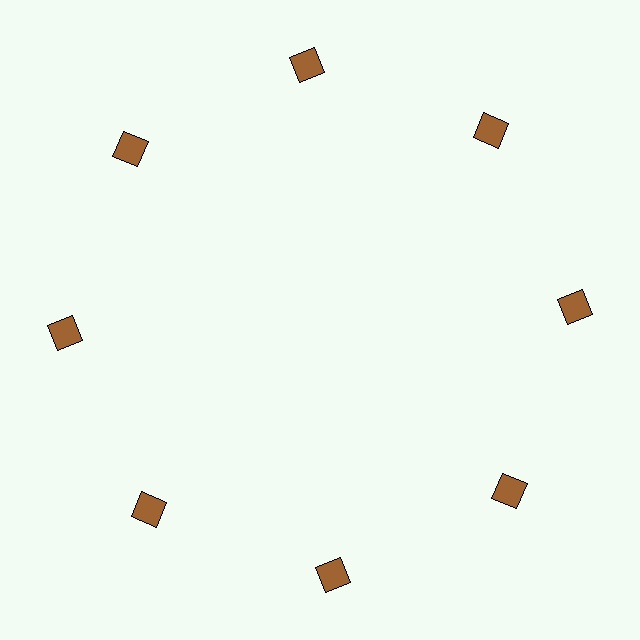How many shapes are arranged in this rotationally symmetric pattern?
There are 8 shapes, arranged in 8 groups of 1.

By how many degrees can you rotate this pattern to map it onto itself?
The pattern maps onto itself every 45 degrees of rotation.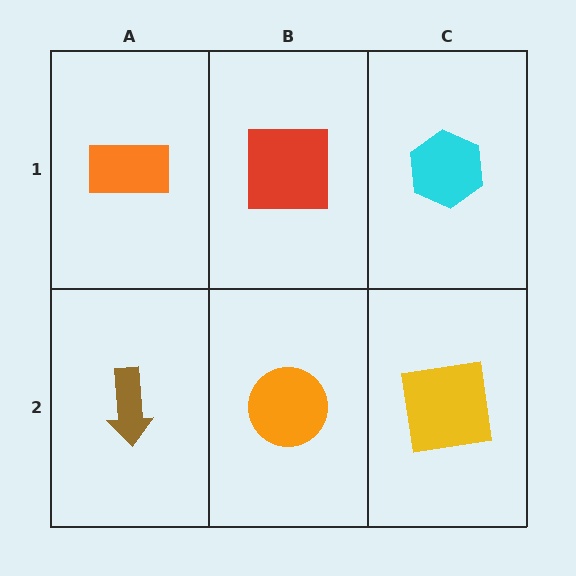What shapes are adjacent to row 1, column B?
An orange circle (row 2, column B), an orange rectangle (row 1, column A), a cyan hexagon (row 1, column C).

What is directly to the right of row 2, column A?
An orange circle.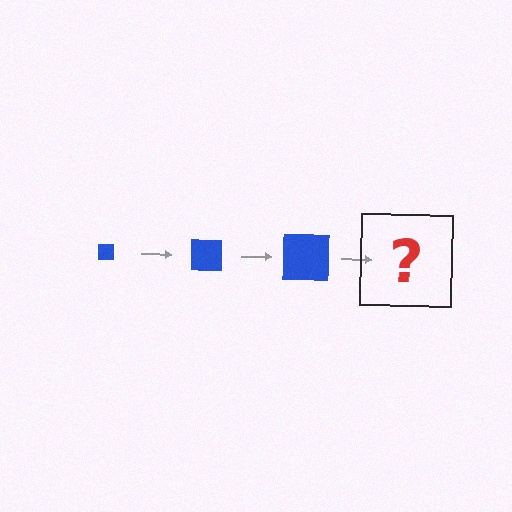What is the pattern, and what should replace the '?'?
The pattern is that the square gets progressively larger each step. The '?' should be a blue square, larger than the previous one.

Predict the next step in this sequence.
The next step is a blue square, larger than the previous one.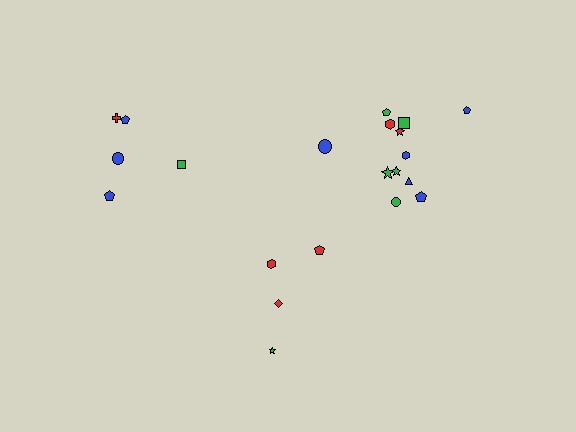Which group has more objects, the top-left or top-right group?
The top-right group.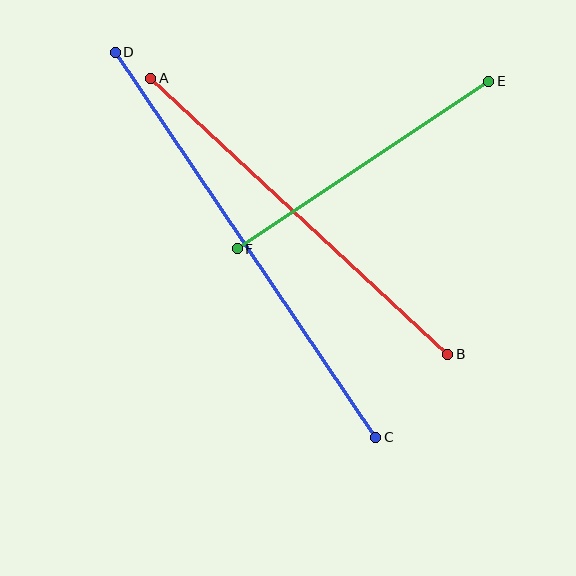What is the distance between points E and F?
The distance is approximately 302 pixels.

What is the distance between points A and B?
The distance is approximately 405 pixels.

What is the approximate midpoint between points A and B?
The midpoint is at approximately (299, 216) pixels.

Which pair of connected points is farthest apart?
Points C and D are farthest apart.